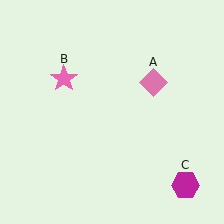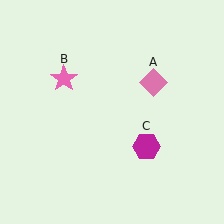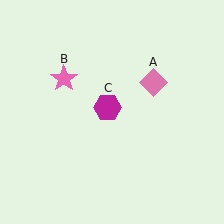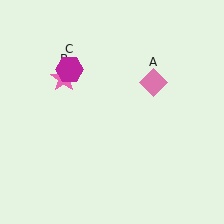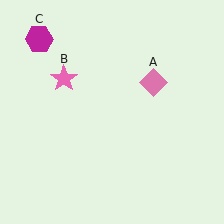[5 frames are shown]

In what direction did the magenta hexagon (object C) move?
The magenta hexagon (object C) moved up and to the left.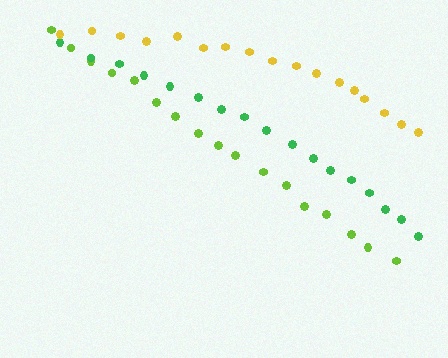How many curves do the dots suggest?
There are 3 distinct paths.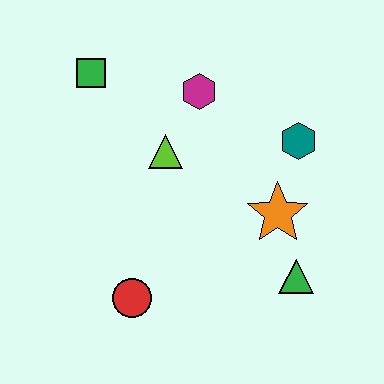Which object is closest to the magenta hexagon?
The lime triangle is closest to the magenta hexagon.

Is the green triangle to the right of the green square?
Yes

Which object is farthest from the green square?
The green triangle is farthest from the green square.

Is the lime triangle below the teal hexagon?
Yes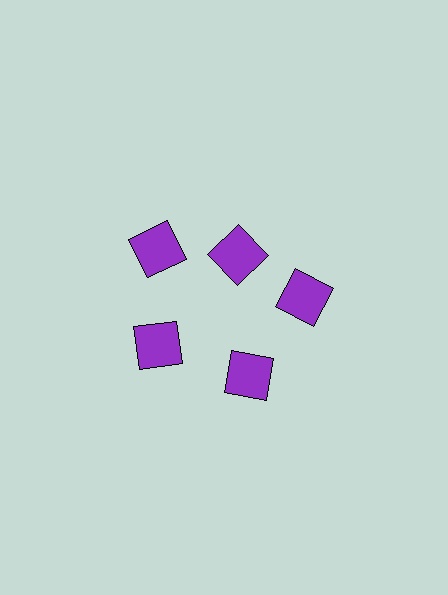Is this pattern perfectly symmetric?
No. The 5 purple squares are arranged in a ring, but one element near the 1 o'clock position is pulled inward toward the center, breaking the 5-fold rotational symmetry.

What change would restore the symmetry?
The symmetry would be restored by moving it outward, back onto the ring so that all 5 squares sit at equal angles and equal distance from the center.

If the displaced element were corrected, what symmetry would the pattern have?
It would have 5-fold rotational symmetry — the pattern would map onto itself every 72 degrees.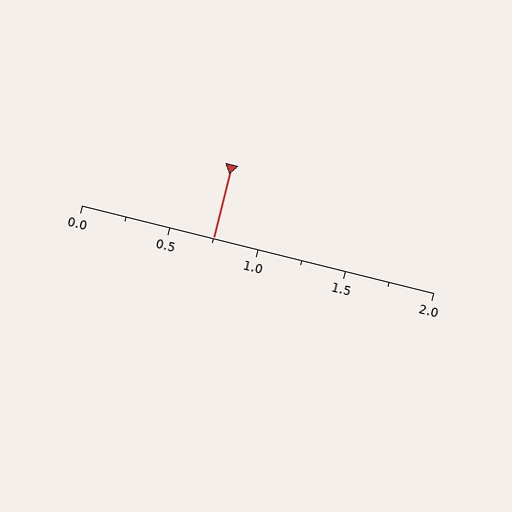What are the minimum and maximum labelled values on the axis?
The axis runs from 0.0 to 2.0.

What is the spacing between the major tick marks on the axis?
The major ticks are spaced 0.5 apart.